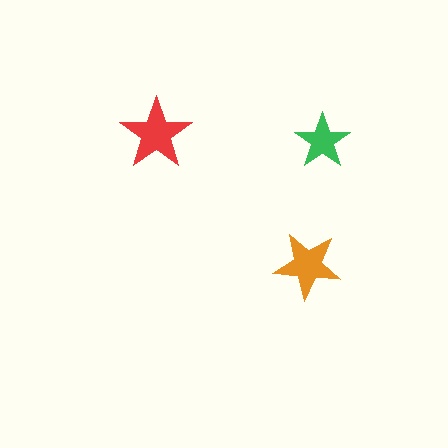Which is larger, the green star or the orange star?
The orange one.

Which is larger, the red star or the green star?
The red one.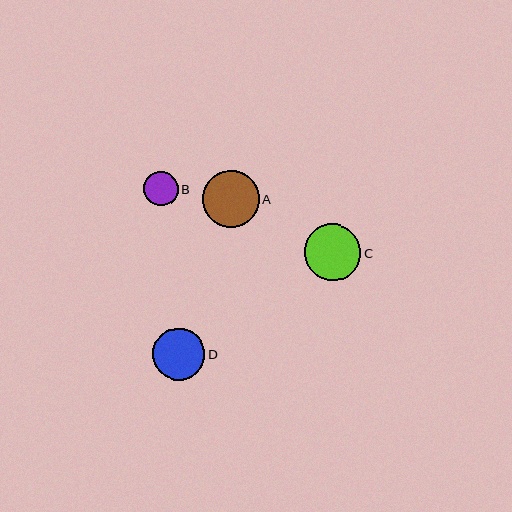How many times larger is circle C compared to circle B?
Circle C is approximately 1.6 times the size of circle B.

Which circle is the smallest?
Circle B is the smallest with a size of approximately 34 pixels.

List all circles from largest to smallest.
From largest to smallest: A, C, D, B.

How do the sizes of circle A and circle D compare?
Circle A and circle D are approximately the same size.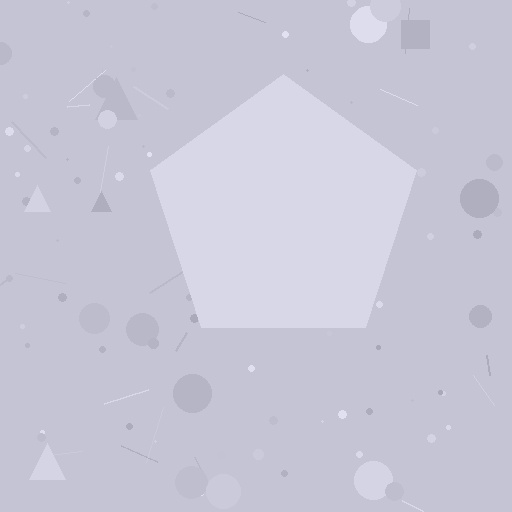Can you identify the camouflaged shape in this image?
The camouflaged shape is a pentagon.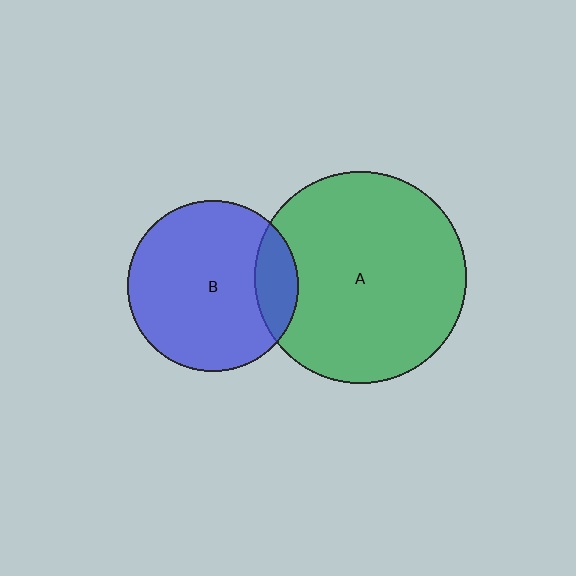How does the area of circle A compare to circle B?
Approximately 1.6 times.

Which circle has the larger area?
Circle A (green).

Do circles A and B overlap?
Yes.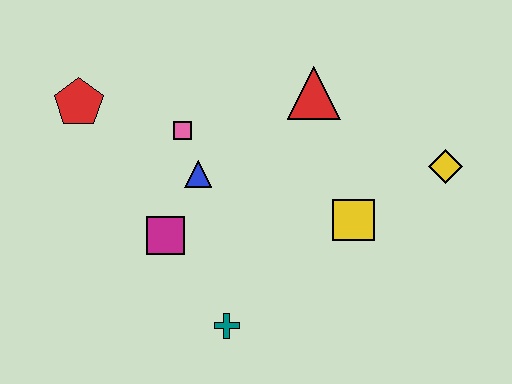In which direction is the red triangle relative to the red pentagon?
The red triangle is to the right of the red pentagon.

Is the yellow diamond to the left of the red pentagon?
No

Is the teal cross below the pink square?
Yes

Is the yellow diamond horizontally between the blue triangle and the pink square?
No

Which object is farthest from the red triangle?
The teal cross is farthest from the red triangle.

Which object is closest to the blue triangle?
The pink square is closest to the blue triangle.